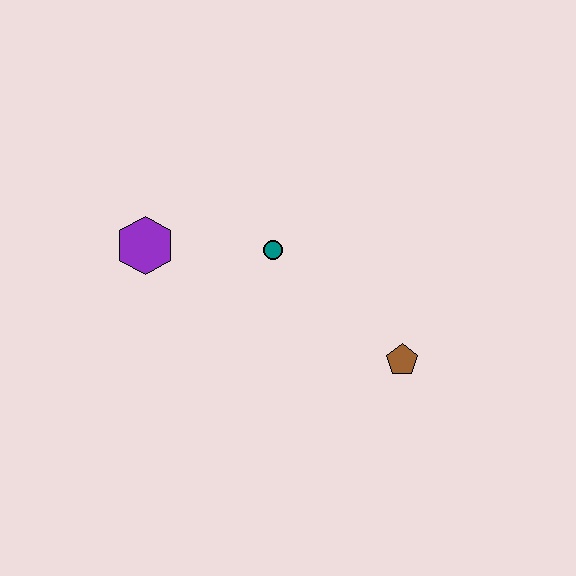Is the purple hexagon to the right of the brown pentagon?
No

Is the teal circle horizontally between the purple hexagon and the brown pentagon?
Yes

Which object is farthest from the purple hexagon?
The brown pentagon is farthest from the purple hexagon.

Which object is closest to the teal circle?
The purple hexagon is closest to the teal circle.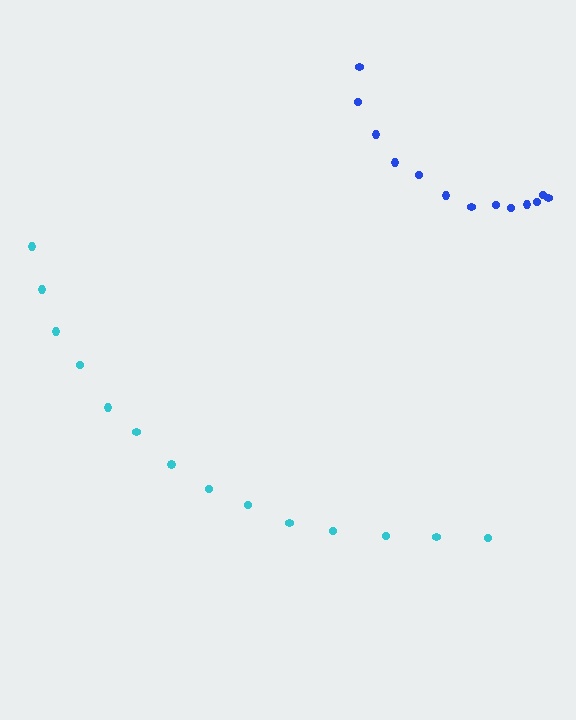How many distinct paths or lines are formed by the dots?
There are 2 distinct paths.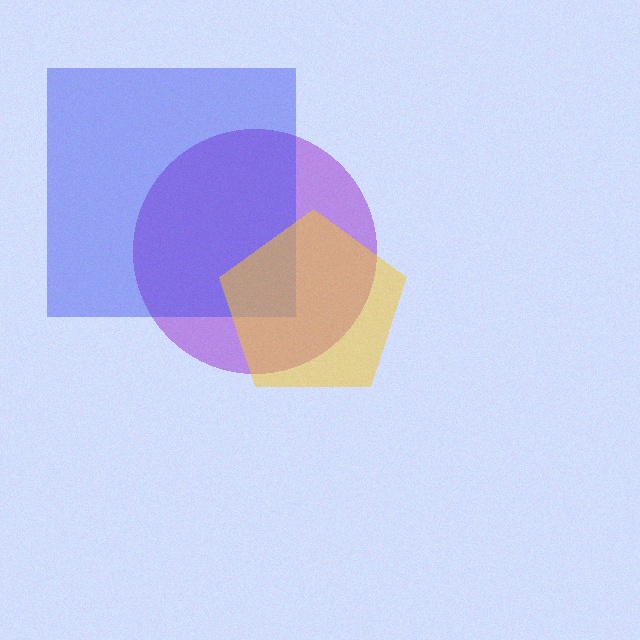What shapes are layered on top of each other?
The layered shapes are: a purple circle, a blue square, a yellow pentagon.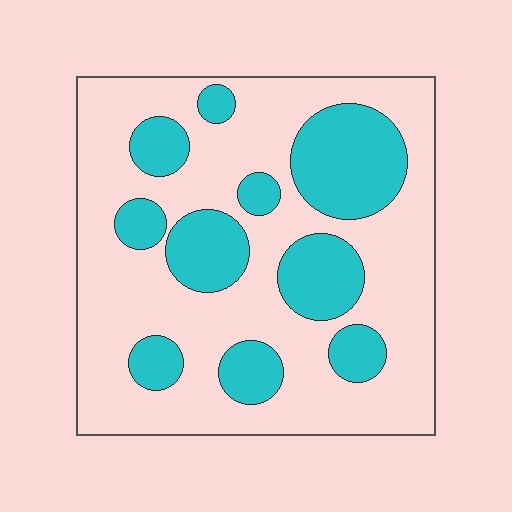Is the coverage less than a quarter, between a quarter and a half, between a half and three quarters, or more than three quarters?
Between a quarter and a half.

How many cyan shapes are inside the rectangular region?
10.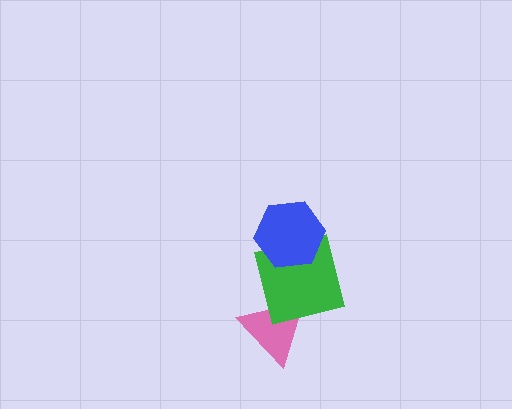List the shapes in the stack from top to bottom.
From top to bottom: the blue hexagon, the green square, the pink triangle.